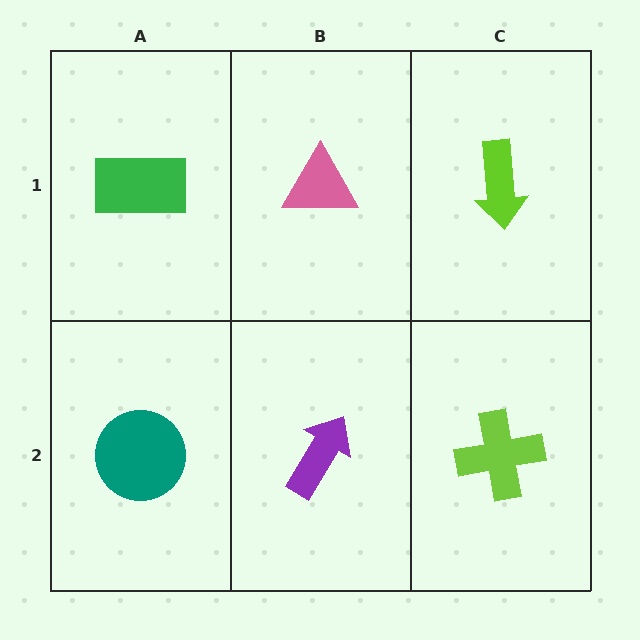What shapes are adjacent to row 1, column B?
A purple arrow (row 2, column B), a green rectangle (row 1, column A), a lime arrow (row 1, column C).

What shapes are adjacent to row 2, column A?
A green rectangle (row 1, column A), a purple arrow (row 2, column B).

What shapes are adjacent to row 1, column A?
A teal circle (row 2, column A), a pink triangle (row 1, column B).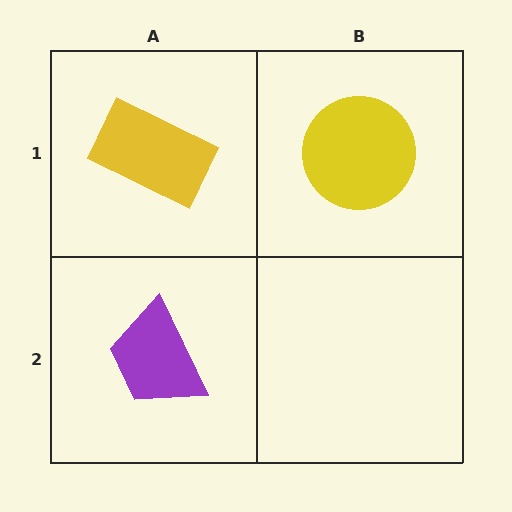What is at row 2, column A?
A purple trapezoid.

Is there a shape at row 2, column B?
No, that cell is empty.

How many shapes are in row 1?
2 shapes.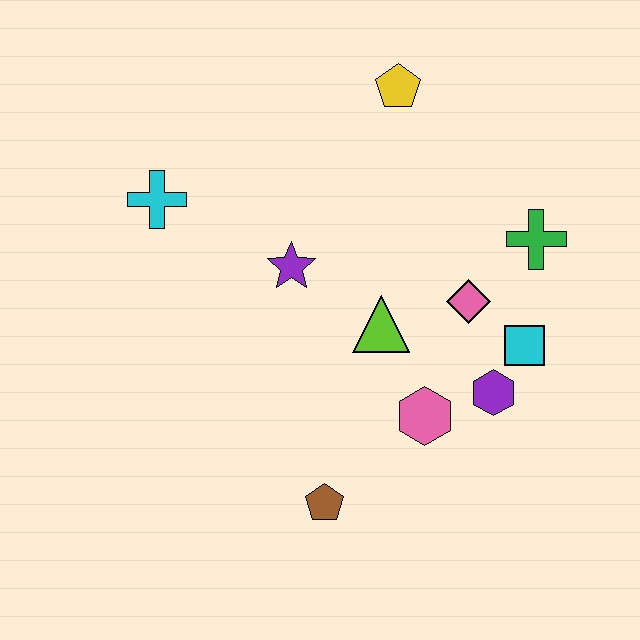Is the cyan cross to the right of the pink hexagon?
No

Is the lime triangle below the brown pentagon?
No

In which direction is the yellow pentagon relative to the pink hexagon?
The yellow pentagon is above the pink hexagon.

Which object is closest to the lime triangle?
The pink diamond is closest to the lime triangle.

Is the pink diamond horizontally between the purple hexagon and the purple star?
Yes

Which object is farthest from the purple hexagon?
The cyan cross is farthest from the purple hexagon.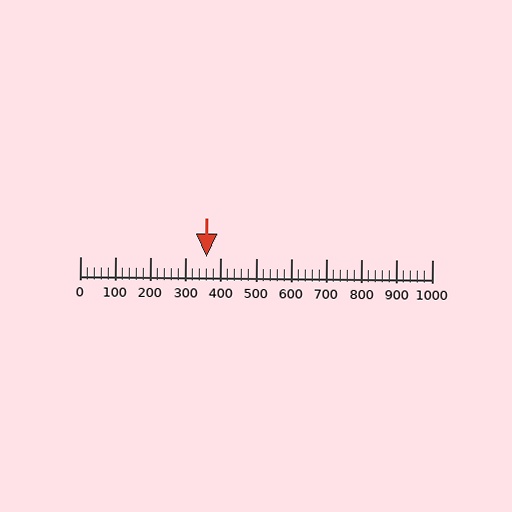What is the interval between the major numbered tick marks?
The major tick marks are spaced 100 units apart.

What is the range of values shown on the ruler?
The ruler shows values from 0 to 1000.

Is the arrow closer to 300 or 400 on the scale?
The arrow is closer to 400.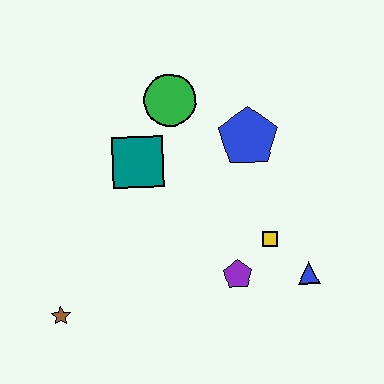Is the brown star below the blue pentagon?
Yes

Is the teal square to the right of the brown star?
Yes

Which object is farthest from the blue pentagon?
The brown star is farthest from the blue pentagon.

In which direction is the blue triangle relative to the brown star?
The blue triangle is to the right of the brown star.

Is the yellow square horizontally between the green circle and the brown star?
No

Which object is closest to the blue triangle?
The yellow square is closest to the blue triangle.